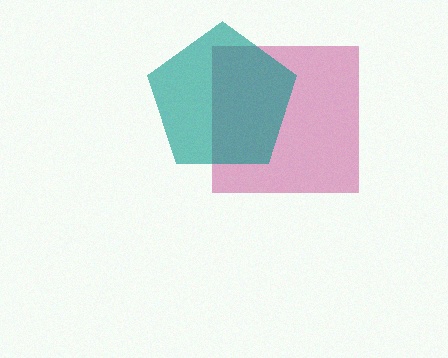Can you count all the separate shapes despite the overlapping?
Yes, there are 2 separate shapes.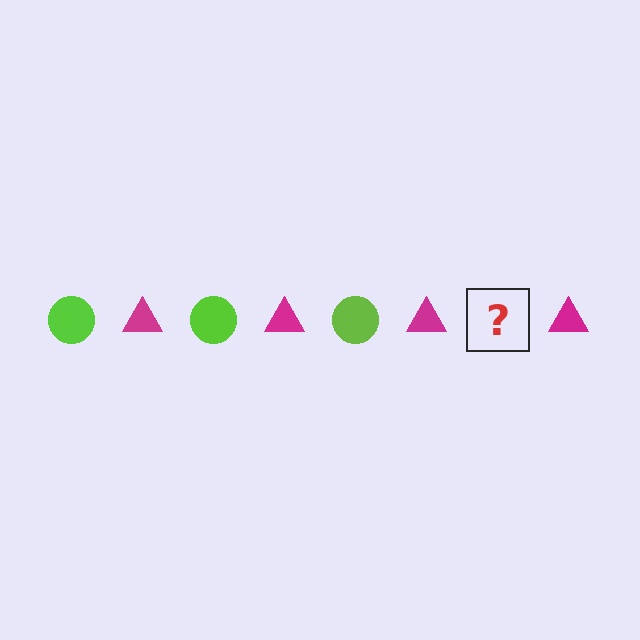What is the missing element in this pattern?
The missing element is a lime circle.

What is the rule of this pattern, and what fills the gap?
The rule is that the pattern alternates between lime circle and magenta triangle. The gap should be filled with a lime circle.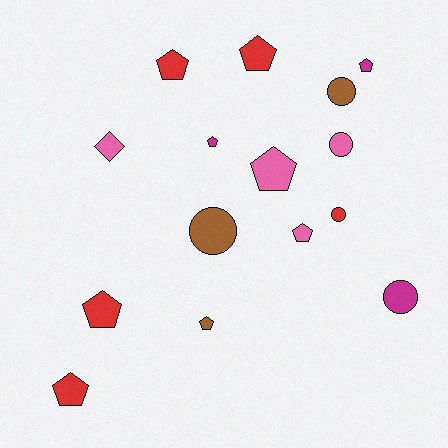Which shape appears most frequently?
Pentagon, with 9 objects.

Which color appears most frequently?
Red, with 5 objects.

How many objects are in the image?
There are 15 objects.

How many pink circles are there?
There is 1 pink circle.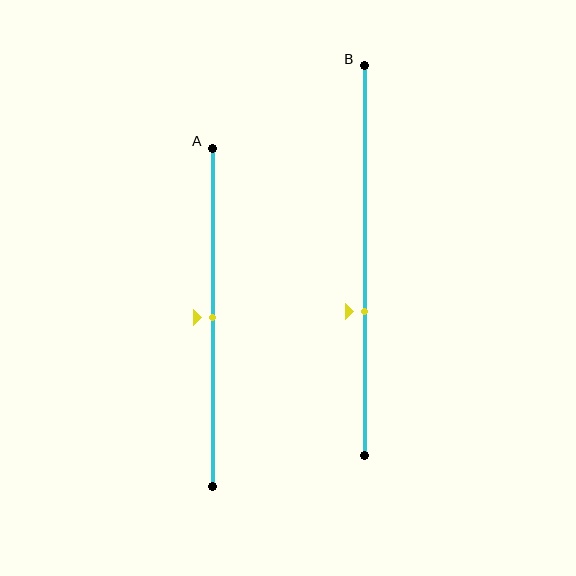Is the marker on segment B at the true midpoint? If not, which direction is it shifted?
No, the marker on segment B is shifted downward by about 13% of the segment length.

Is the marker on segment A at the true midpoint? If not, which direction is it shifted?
Yes, the marker on segment A is at the true midpoint.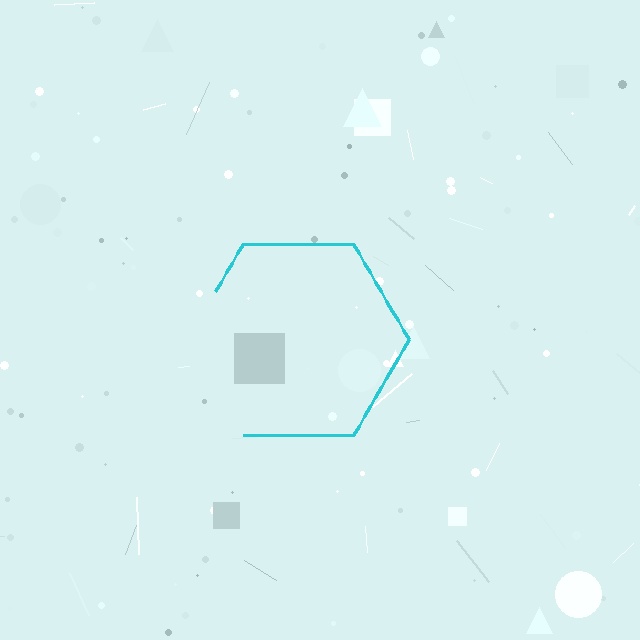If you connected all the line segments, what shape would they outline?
They would outline a hexagon.